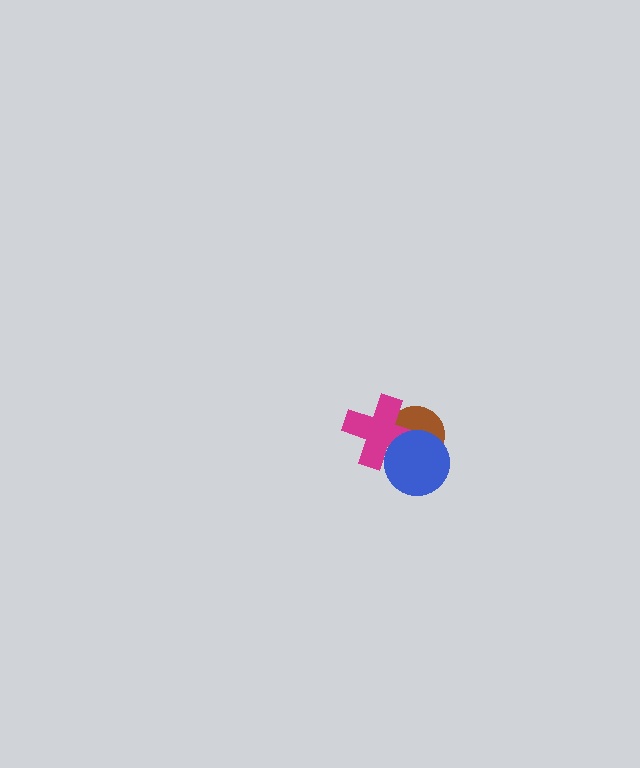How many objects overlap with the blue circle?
2 objects overlap with the blue circle.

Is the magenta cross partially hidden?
Yes, it is partially covered by another shape.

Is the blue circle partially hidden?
No, no other shape covers it.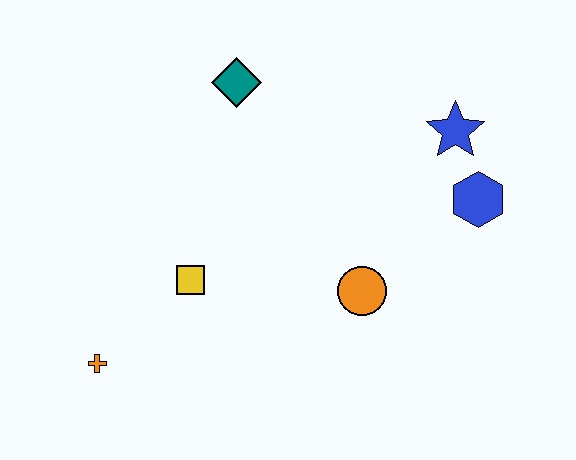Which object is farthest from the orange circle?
The orange cross is farthest from the orange circle.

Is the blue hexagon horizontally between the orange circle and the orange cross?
No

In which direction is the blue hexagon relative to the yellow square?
The blue hexagon is to the right of the yellow square.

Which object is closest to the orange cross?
The yellow square is closest to the orange cross.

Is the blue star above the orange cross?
Yes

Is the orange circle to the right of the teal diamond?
Yes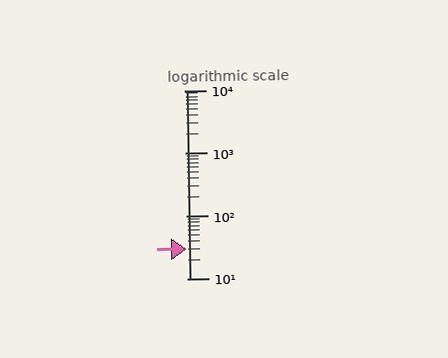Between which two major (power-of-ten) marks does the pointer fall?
The pointer is between 10 and 100.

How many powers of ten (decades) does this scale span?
The scale spans 3 decades, from 10 to 10000.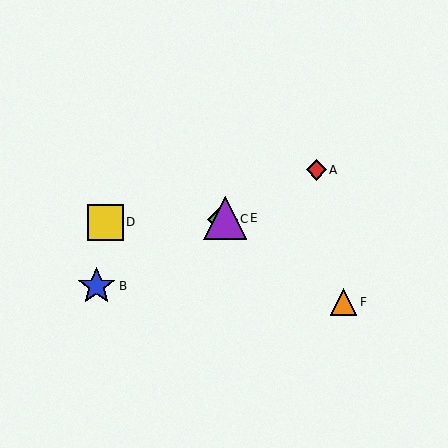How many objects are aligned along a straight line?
4 objects (A, B, C, E) are aligned along a straight line.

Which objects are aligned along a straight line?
Objects A, B, C, E are aligned along a straight line.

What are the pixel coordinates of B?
Object B is at (97, 286).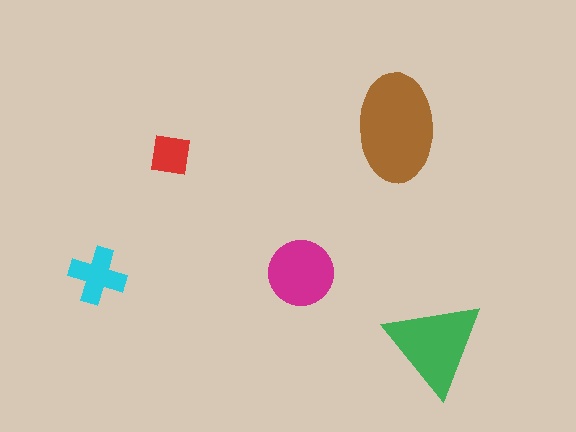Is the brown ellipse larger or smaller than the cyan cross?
Larger.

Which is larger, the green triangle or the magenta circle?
The green triangle.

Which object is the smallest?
The red square.